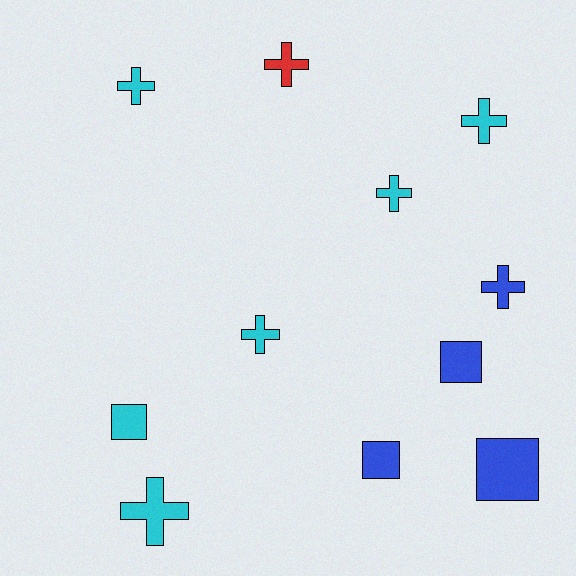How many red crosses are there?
There is 1 red cross.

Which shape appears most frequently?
Cross, with 7 objects.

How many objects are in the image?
There are 11 objects.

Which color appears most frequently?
Cyan, with 6 objects.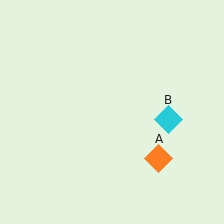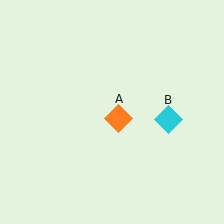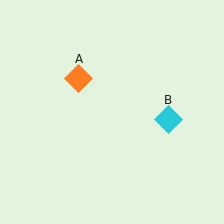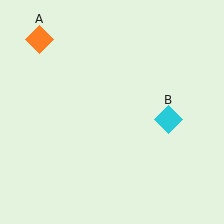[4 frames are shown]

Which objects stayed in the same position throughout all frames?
Cyan diamond (object B) remained stationary.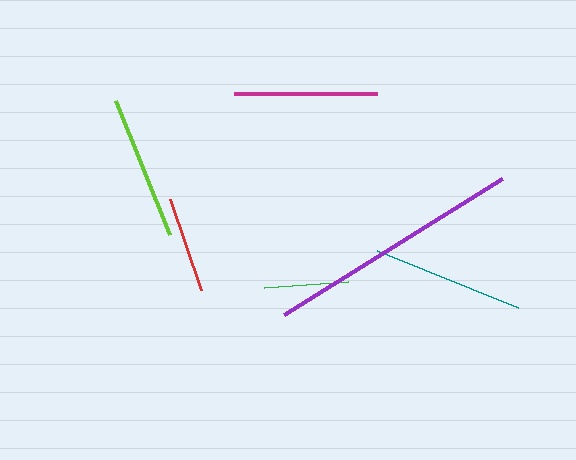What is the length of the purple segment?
The purple segment is approximately 258 pixels long.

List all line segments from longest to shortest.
From longest to shortest: purple, teal, lime, magenta, red, green.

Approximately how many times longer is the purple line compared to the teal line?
The purple line is approximately 1.7 times the length of the teal line.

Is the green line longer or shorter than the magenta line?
The magenta line is longer than the green line.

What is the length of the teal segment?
The teal segment is approximately 151 pixels long.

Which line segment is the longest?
The purple line is the longest at approximately 258 pixels.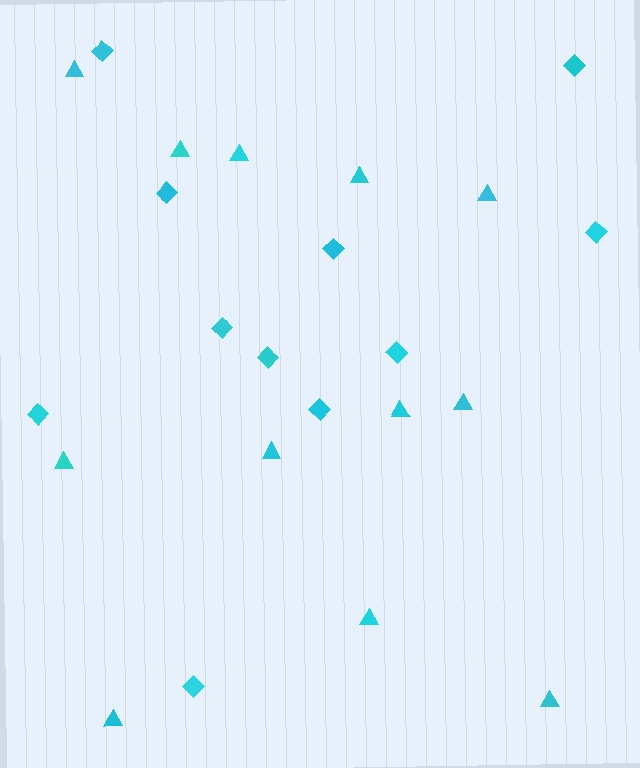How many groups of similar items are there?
There are 2 groups: one group of diamonds (11) and one group of triangles (12).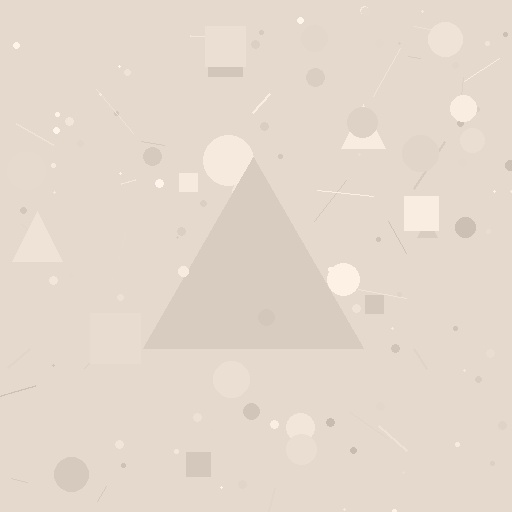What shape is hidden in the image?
A triangle is hidden in the image.